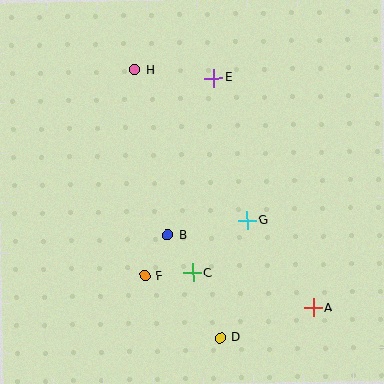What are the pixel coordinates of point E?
Point E is at (213, 78).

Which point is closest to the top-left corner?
Point H is closest to the top-left corner.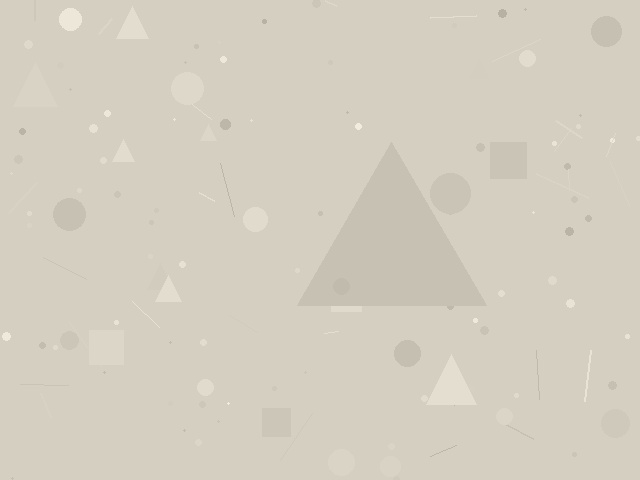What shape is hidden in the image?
A triangle is hidden in the image.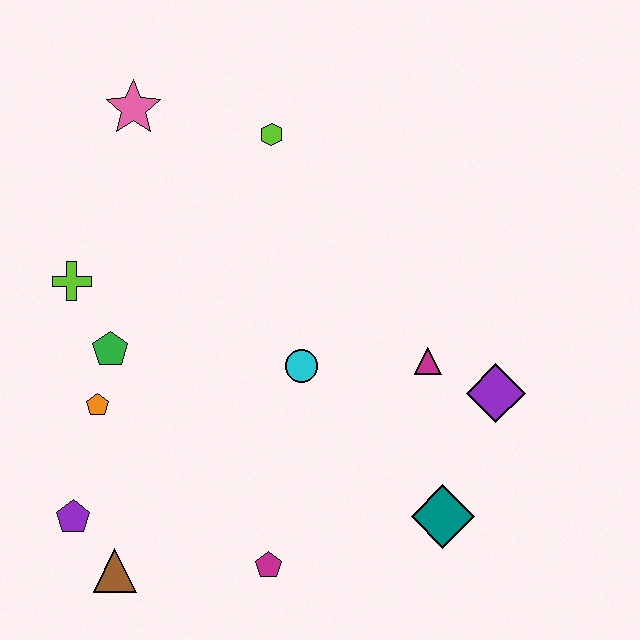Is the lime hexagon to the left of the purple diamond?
Yes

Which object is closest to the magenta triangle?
The purple diamond is closest to the magenta triangle.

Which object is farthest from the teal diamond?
The pink star is farthest from the teal diamond.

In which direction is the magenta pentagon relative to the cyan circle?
The magenta pentagon is below the cyan circle.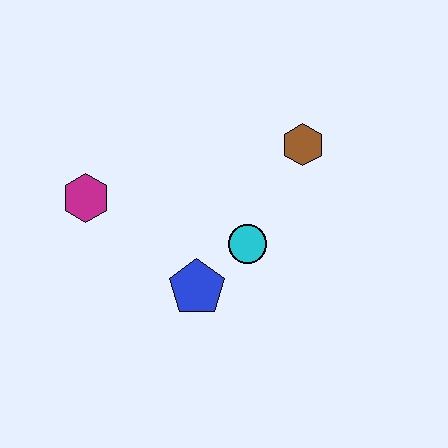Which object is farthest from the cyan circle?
The magenta hexagon is farthest from the cyan circle.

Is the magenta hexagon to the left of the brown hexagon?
Yes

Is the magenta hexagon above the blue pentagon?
Yes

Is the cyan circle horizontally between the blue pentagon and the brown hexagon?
Yes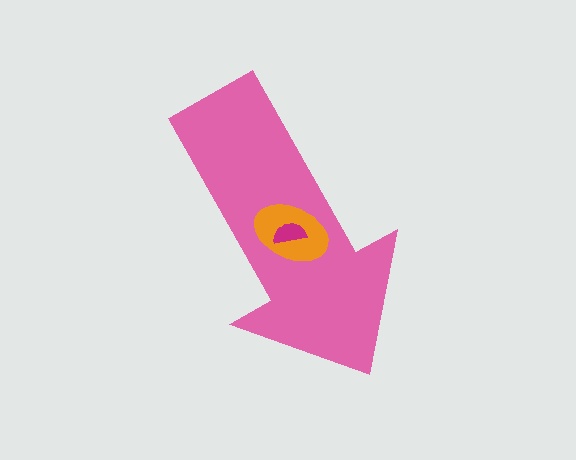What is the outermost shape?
The pink arrow.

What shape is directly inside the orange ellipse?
The magenta semicircle.